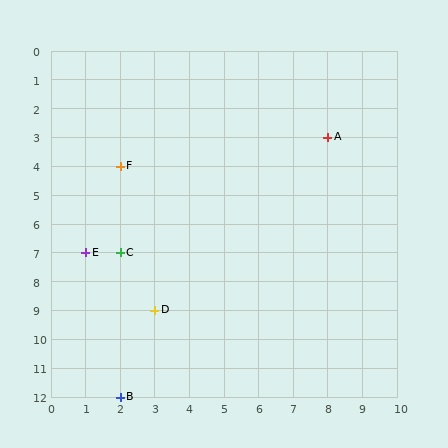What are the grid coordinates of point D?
Point D is at grid coordinates (3, 9).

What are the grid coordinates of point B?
Point B is at grid coordinates (2, 12).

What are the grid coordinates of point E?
Point E is at grid coordinates (1, 7).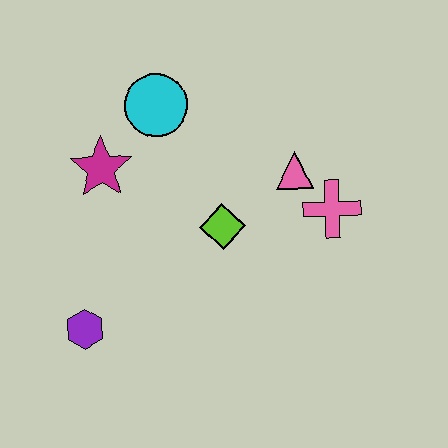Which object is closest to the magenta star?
The cyan circle is closest to the magenta star.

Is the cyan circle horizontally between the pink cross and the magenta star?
Yes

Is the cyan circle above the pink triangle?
Yes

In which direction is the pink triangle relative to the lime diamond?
The pink triangle is to the right of the lime diamond.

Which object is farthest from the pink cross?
The purple hexagon is farthest from the pink cross.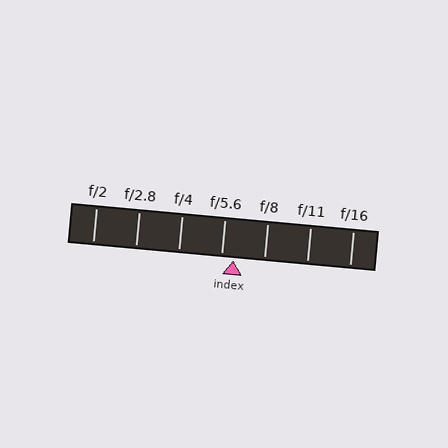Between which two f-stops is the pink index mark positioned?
The index mark is between f/5.6 and f/8.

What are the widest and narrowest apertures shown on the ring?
The widest aperture shown is f/2 and the narrowest is f/16.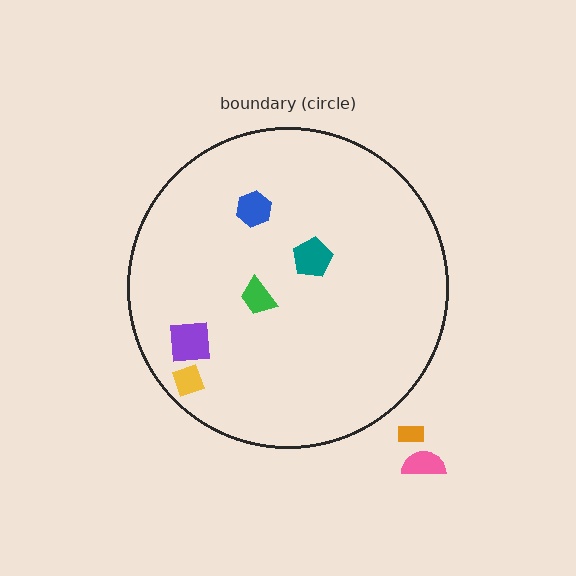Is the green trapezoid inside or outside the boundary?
Inside.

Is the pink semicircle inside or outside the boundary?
Outside.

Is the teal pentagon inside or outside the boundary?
Inside.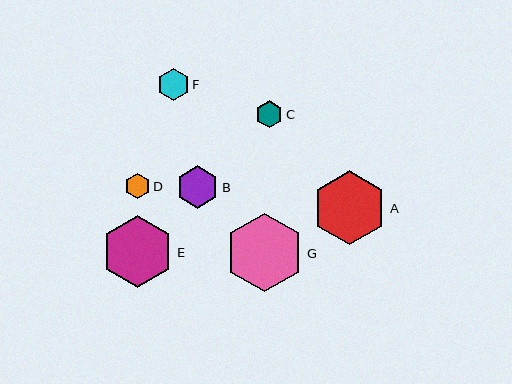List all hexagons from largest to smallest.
From largest to smallest: G, A, E, B, F, C, D.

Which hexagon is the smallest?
Hexagon D is the smallest with a size of approximately 25 pixels.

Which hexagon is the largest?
Hexagon G is the largest with a size of approximately 79 pixels.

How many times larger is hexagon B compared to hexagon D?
Hexagon B is approximately 1.7 times the size of hexagon D.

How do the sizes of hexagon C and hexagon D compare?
Hexagon C and hexagon D are approximately the same size.